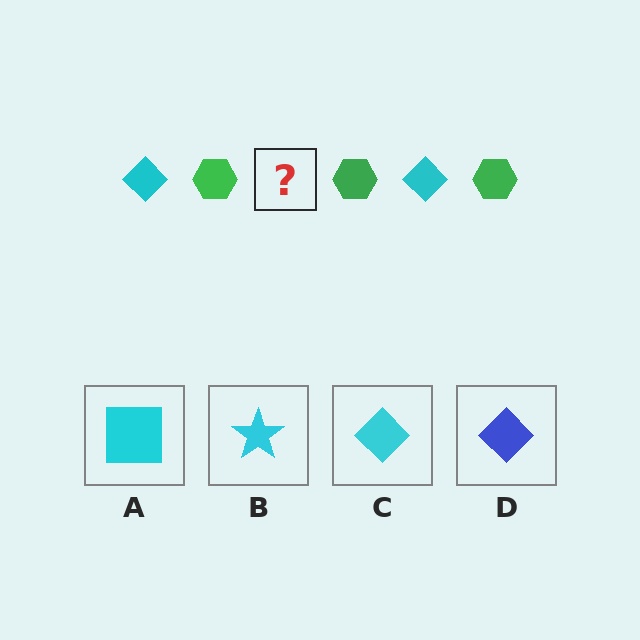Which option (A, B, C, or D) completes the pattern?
C.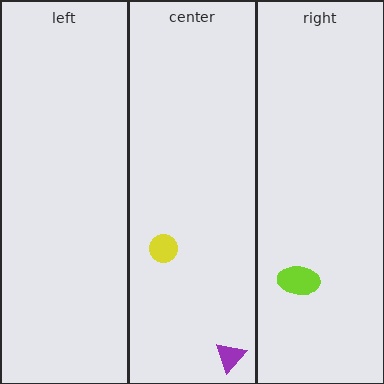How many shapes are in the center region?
2.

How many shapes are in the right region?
1.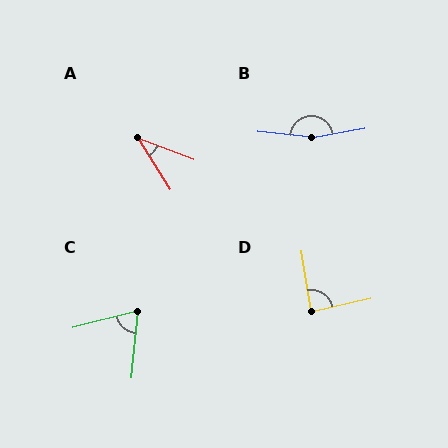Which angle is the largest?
B, at approximately 165 degrees.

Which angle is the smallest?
A, at approximately 37 degrees.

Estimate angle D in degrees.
Approximately 86 degrees.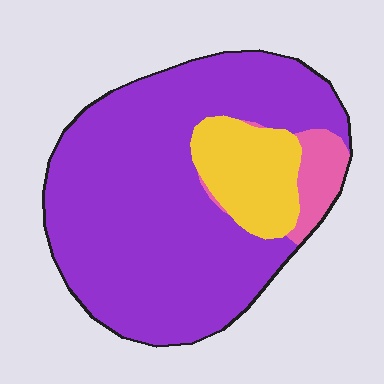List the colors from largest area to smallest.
From largest to smallest: purple, yellow, pink.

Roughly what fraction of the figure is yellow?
Yellow takes up about one sixth (1/6) of the figure.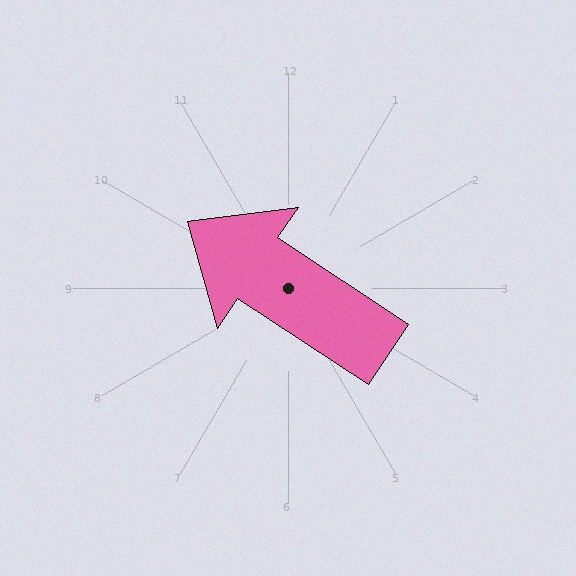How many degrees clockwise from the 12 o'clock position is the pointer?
Approximately 304 degrees.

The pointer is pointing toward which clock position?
Roughly 10 o'clock.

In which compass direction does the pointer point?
Northwest.